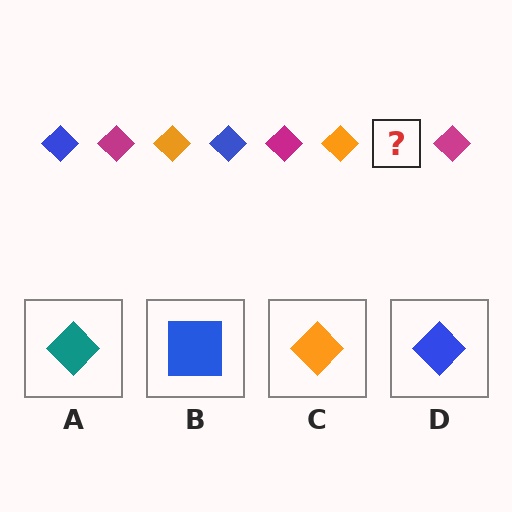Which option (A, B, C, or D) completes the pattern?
D.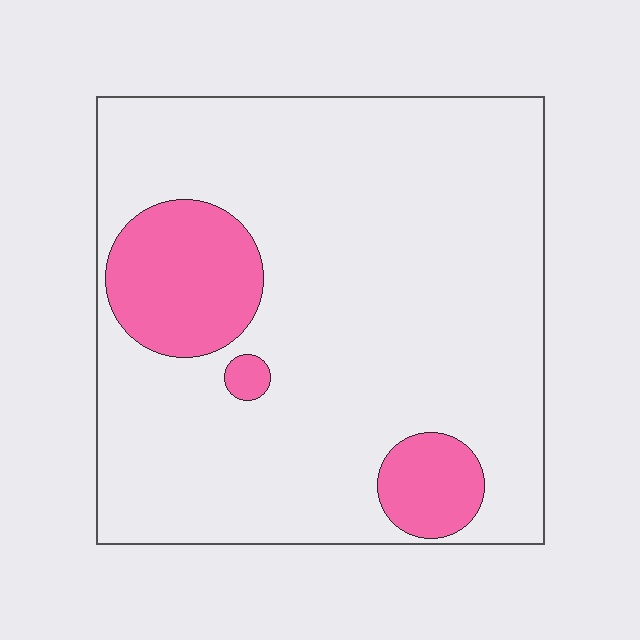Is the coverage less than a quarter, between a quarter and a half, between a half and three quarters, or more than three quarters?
Less than a quarter.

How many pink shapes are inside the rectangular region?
3.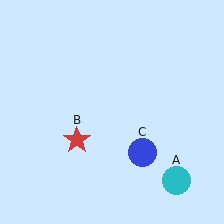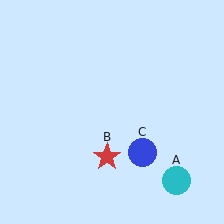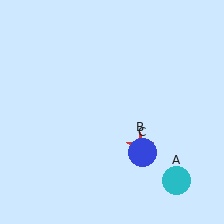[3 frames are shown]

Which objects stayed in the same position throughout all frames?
Cyan circle (object A) and blue circle (object C) remained stationary.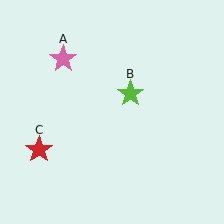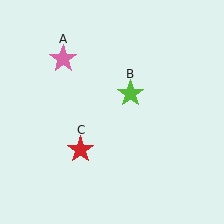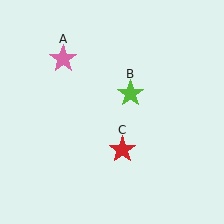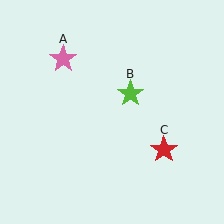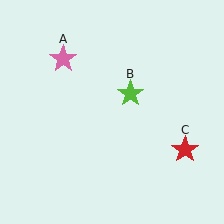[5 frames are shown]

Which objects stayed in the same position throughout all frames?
Pink star (object A) and lime star (object B) remained stationary.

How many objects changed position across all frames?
1 object changed position: red star (object C).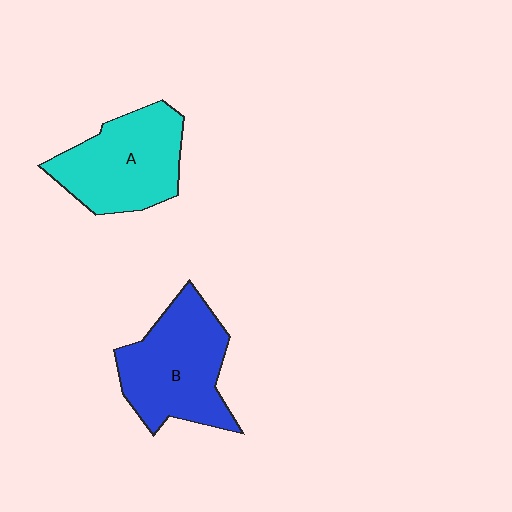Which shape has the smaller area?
Shape A (cyan).